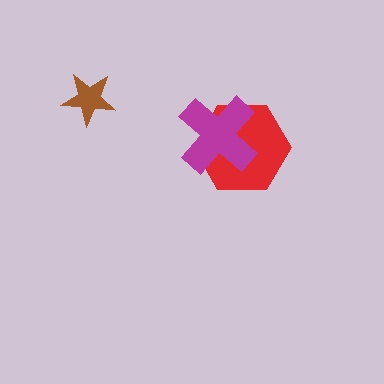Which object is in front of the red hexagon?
The magenta cross is in front of the red hexagon.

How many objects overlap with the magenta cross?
1 object overlaps with the magenta cross.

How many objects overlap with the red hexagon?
1 object overlaps with the red hexagon.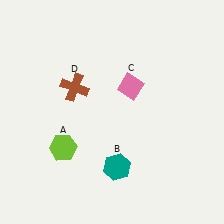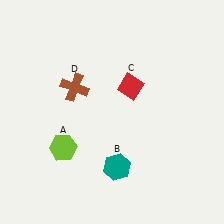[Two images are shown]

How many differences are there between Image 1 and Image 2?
There is 1 difference between the two images.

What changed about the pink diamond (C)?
In Image 1, C is pink. In Image 2, it changed to red.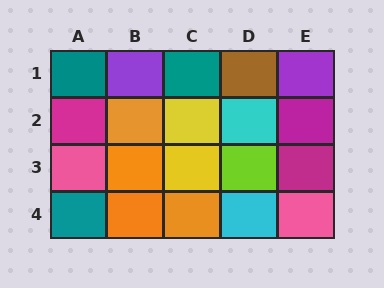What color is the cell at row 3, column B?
Orange.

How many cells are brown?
1 cell is brown.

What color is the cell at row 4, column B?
Orange.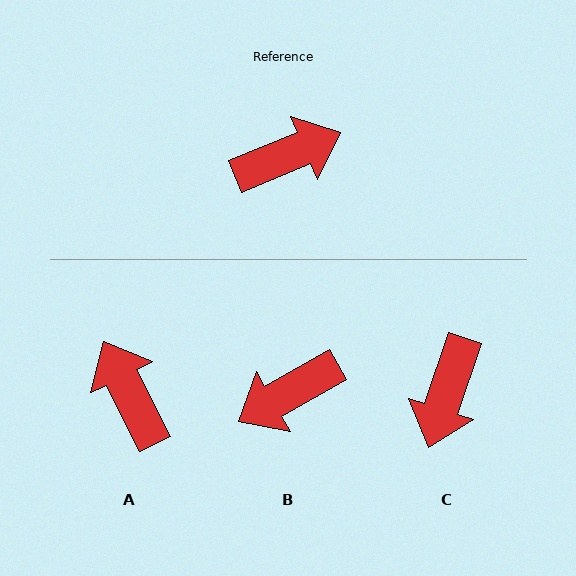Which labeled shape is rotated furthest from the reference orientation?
B, about 173 degrees away.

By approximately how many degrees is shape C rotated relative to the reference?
Approximately 131 degrees clockwise.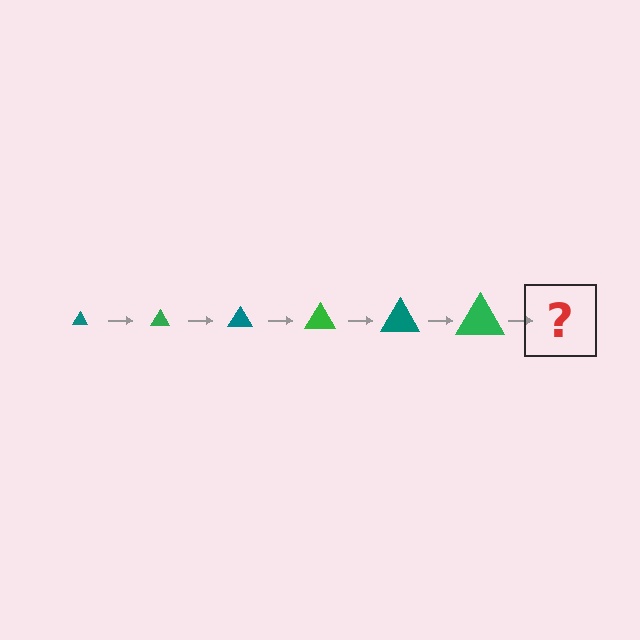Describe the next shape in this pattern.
It should be a teal triangle, larger than the previous one.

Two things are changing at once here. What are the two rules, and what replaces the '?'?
The two rules are that the triangle grows larger each step and the color cycles through teal and green. The '?' should be a teal triangle, larger than the previous one.